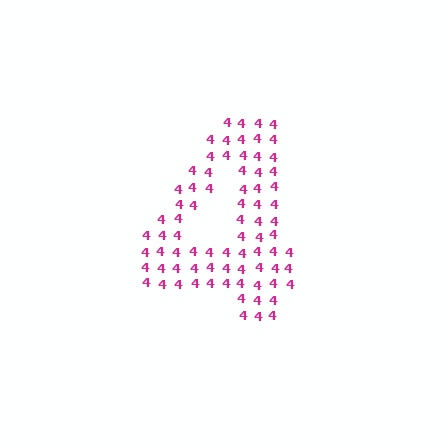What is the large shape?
The large shape is the digit 4.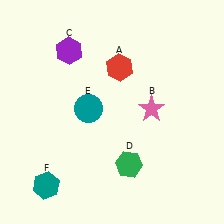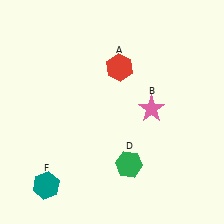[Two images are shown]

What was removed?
The teal circle (E), the purple hexagon (C) were removed in Image 2.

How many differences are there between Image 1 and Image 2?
There are 2 differences between the two images.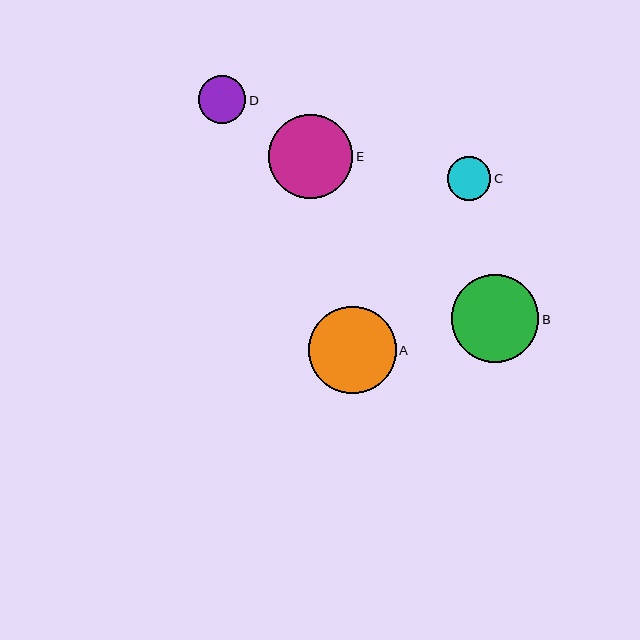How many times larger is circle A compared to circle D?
Circle A is approximately 1.8 times the size of circle D.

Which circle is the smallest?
Circle C is the smallest with a size of approximately 44 pixels.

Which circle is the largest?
Circle A is the largest with a size of approximately 88 pixels.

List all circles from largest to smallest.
From largest to smallest: A, B, E, D, C.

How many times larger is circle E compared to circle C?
Circle E is approximately 1.9 times the size of circle C.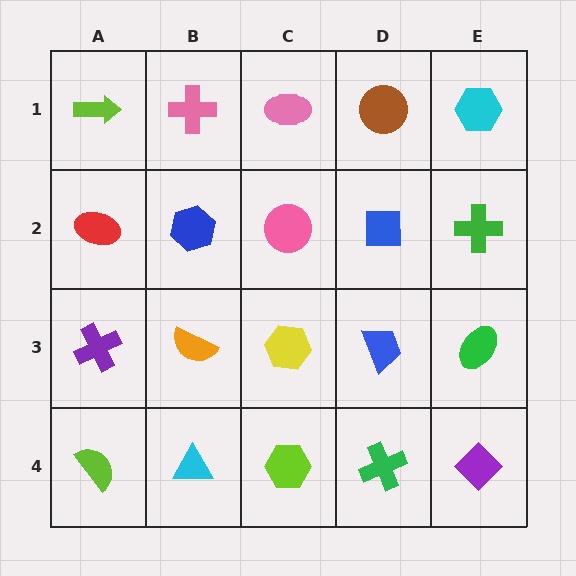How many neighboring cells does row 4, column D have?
3.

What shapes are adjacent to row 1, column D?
A blue square (row 2, column D), a pink ellipse (row 1, column C), a cyan hexagon (row 1, column E).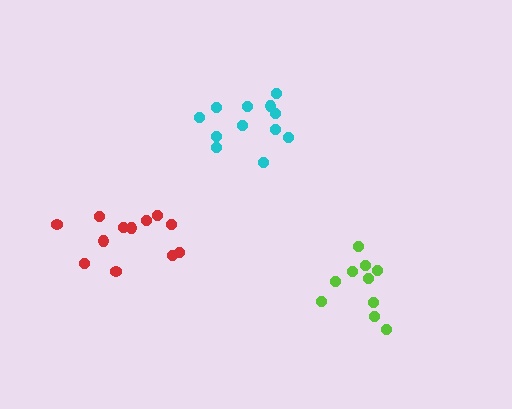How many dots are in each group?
Group 1: 12 dots, Group 2: 10 dots, Group 3: 12 dots (34 total).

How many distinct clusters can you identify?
There are 3 distinct clusters.